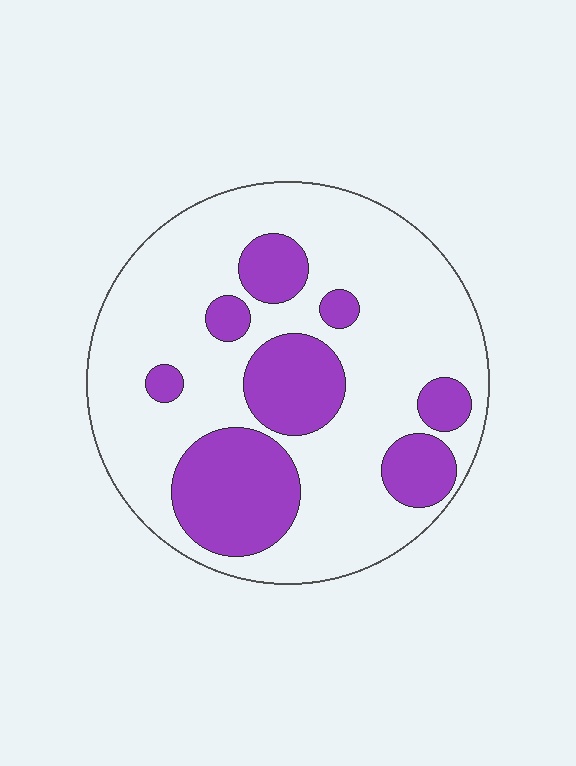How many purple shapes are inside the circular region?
8.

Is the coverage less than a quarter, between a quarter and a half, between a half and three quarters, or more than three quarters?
Between a quarter and a half.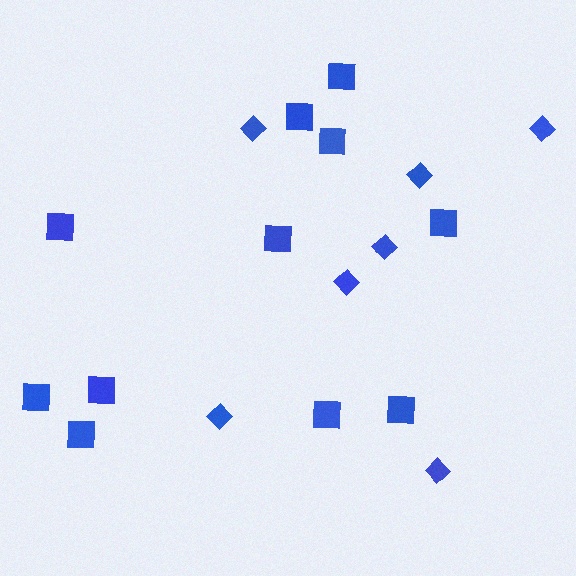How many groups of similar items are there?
There are 2 groups: one group of squares (11) and one group of diamonds (7).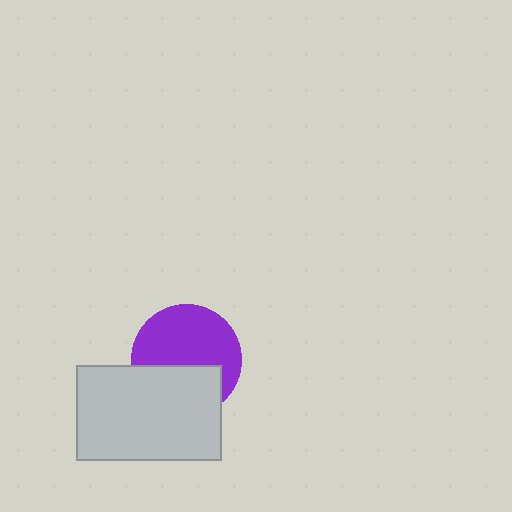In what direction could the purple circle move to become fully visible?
The purple circle could move up. That would shift it out from behind the light gray rectangle entirely.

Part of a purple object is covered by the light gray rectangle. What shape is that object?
It is a circle.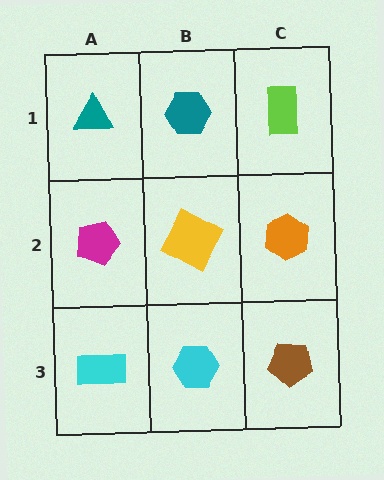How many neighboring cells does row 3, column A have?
2.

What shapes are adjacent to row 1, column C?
An orange hexagon (row 2, column C), a teal hexagon (row 1, column B).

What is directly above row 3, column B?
A yellow square.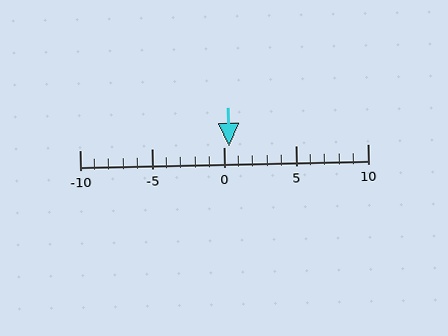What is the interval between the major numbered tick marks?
The major tick marks are spaced 5 units apart.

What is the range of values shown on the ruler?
The ruler shows values from -10 to 10.